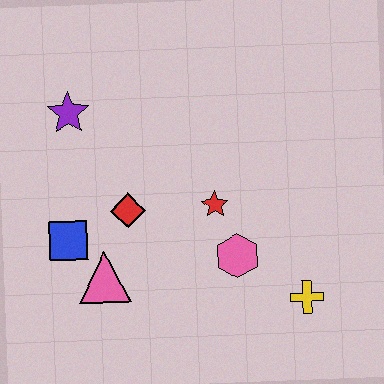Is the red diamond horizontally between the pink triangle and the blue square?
No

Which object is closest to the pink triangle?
The blue square is closest to the pink triangle.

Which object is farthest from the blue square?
The yellow cross is farthest from the blue square.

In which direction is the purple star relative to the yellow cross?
The purple star is to the left of the yellow cross.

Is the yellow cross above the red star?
No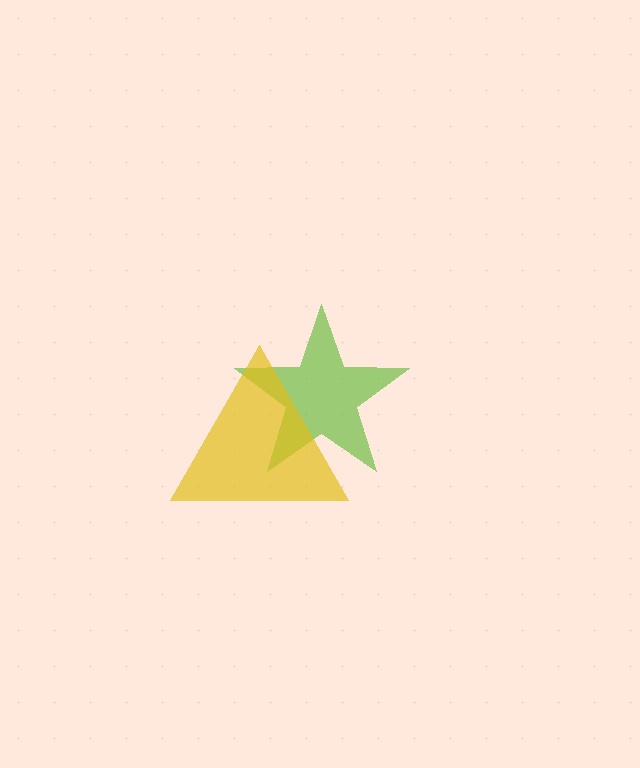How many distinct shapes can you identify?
There are 2 distinct shapes: a lime star, a yellow triangle.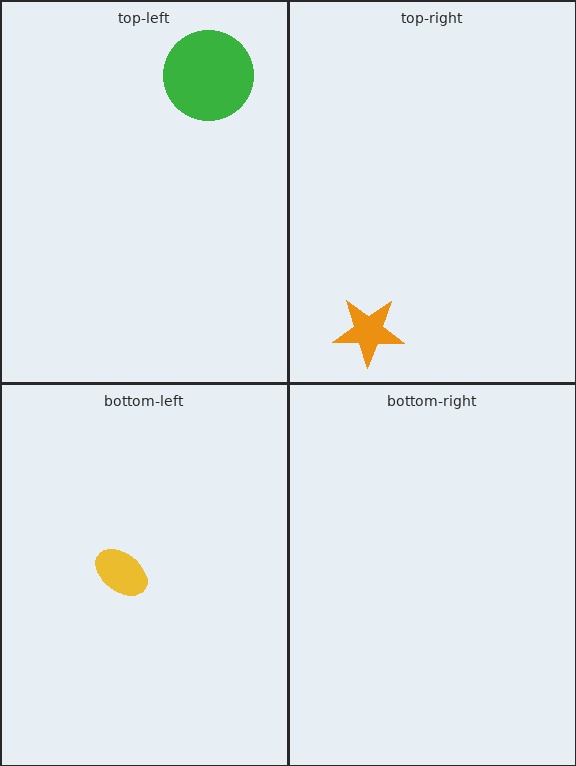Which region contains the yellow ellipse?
The bottom-left region.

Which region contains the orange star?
The top-right region.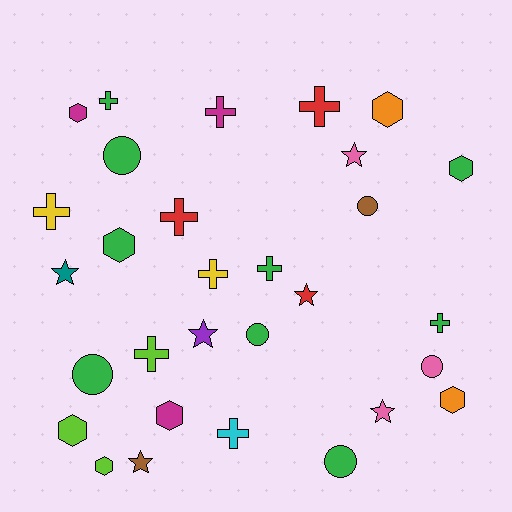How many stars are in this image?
There are 6 stars.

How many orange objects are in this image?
There are 2 orange objects.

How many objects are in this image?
There are 30 objects.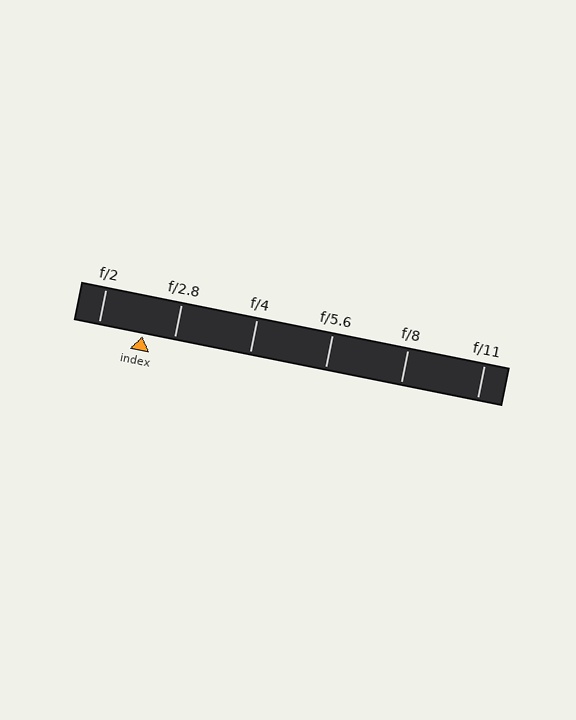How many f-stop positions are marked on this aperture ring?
There are 6 f-stop positions marked.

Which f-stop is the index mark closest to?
The index mark is closest to f/2.8.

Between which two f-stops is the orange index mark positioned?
The index mark is between f/2 and f/2.8.